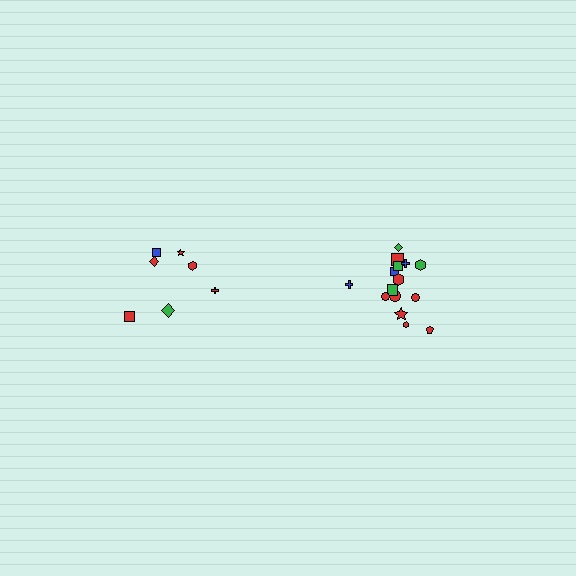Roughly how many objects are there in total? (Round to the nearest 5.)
Roughly 20 objects in total.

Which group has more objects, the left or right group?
The right group.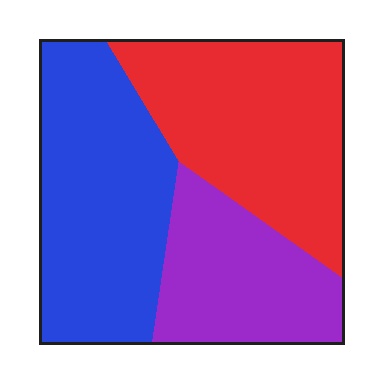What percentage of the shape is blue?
Blue takes up between a quarter and a half of the shape.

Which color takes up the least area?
Purple, at roughly 25%.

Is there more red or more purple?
Red.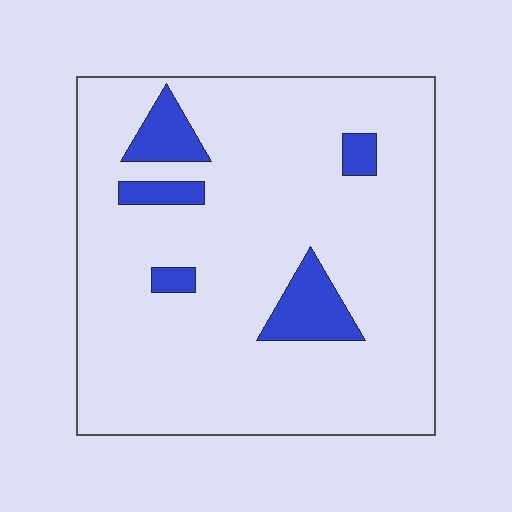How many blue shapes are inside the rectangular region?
5.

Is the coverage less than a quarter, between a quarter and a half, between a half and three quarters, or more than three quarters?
Less than a quarter.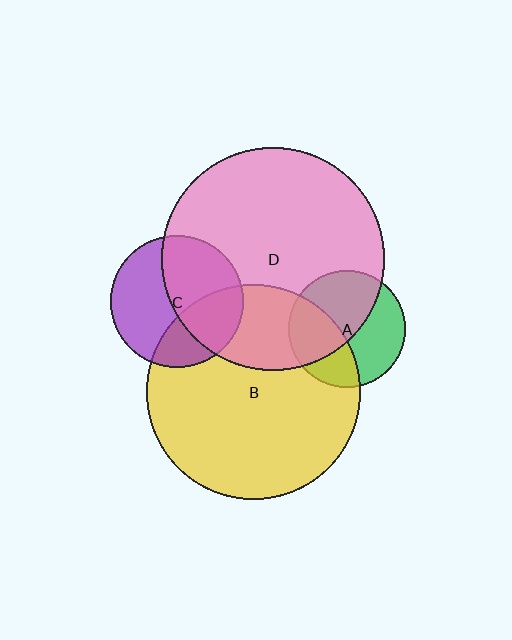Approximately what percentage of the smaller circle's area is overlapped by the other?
Approximately 55%.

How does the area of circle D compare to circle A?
Approximately 3.6 times.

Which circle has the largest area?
Circle D (pink).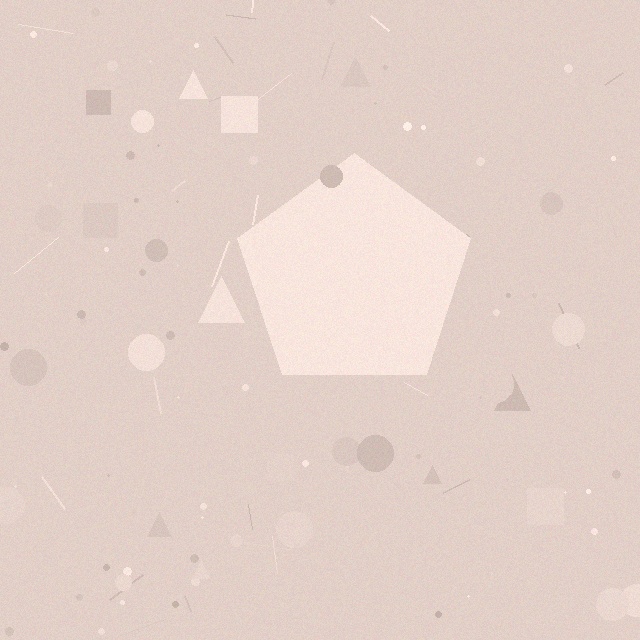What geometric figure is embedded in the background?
A pentagon is embedded in the background.